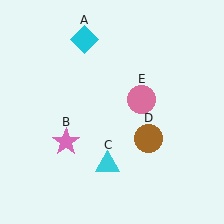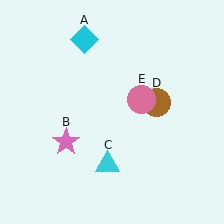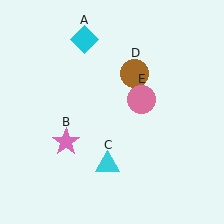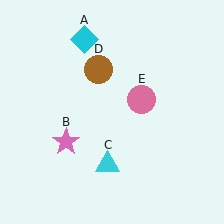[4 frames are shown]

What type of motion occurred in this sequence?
The brown circle (object D) rotated counterclockwise around the center of the scene.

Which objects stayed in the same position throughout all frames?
Cyan diamond (object A) and pink star (object B) and cyan triangle (object C) and pink circle (object E) remained stationary.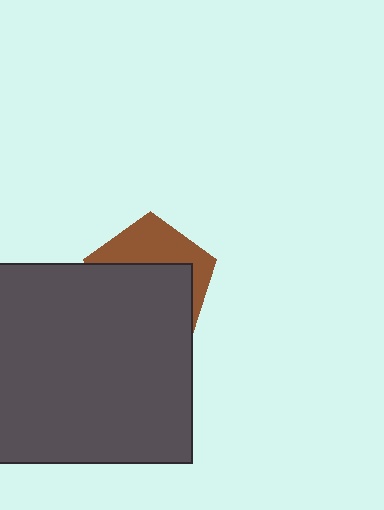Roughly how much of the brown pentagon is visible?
A small part of it is visible (roughly 39%).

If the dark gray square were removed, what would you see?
You would see the complete brown pentagon.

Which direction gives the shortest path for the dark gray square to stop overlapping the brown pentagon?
Moving down gives the shortest separation.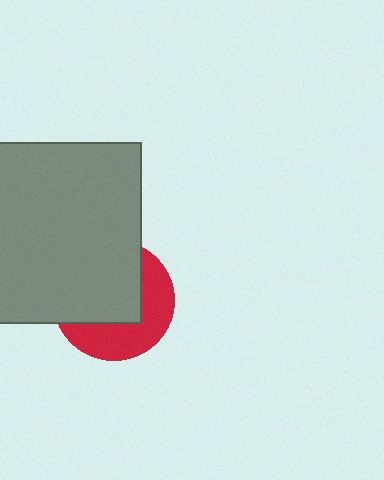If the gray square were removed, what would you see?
You would see the complete red circle.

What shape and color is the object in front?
The object in front is a gray square.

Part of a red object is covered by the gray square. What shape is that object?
It is a circle.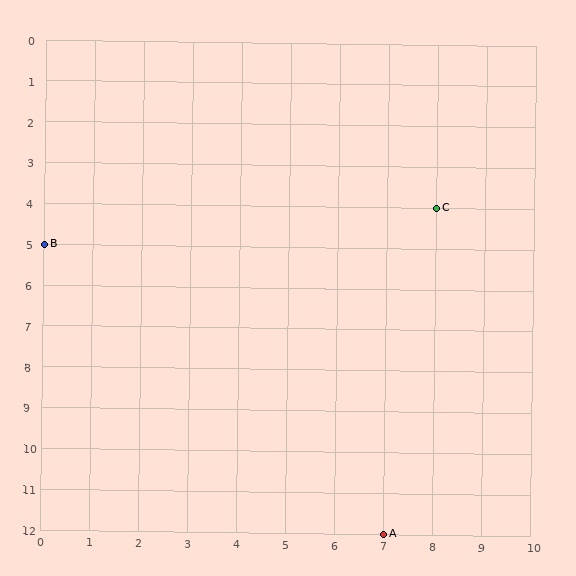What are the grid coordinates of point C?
Point C is at grid coordinates (8, 4).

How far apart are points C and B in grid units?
Points C and B are 8 columns and 1 row apart (about 8.1 grid units diagonally).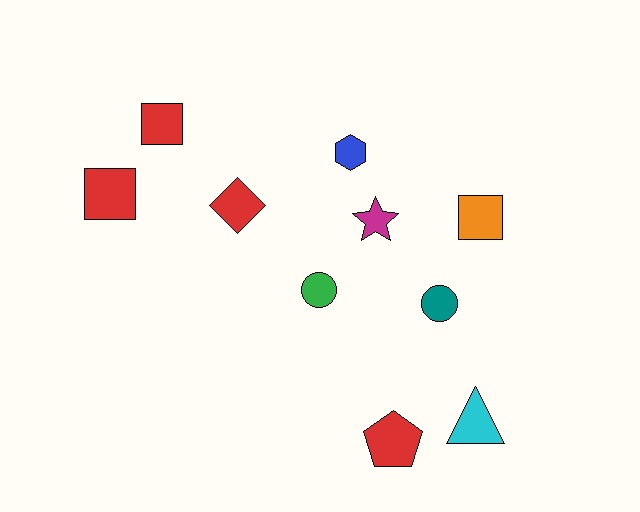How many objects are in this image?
There are 10 objects.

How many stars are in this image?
There is 1 star.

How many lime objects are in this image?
There are no lime objects.